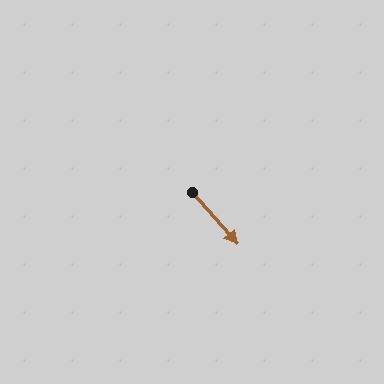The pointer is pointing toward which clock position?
Roughly 5 o'clock.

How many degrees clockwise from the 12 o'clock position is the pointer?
Approximately 139 degrees.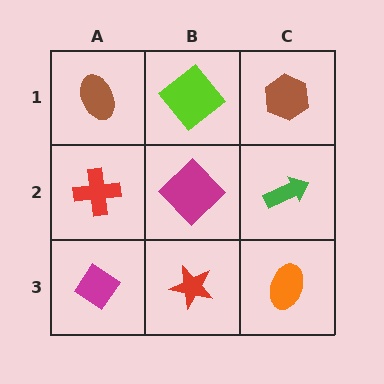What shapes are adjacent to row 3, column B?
A magenta diamond (row 2, column B), a magenta diamond (row 3, column A), an orange ellipse (row 3, column C).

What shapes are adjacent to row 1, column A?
A red cross (row 2, column A), a lime diamond (row 1, column B).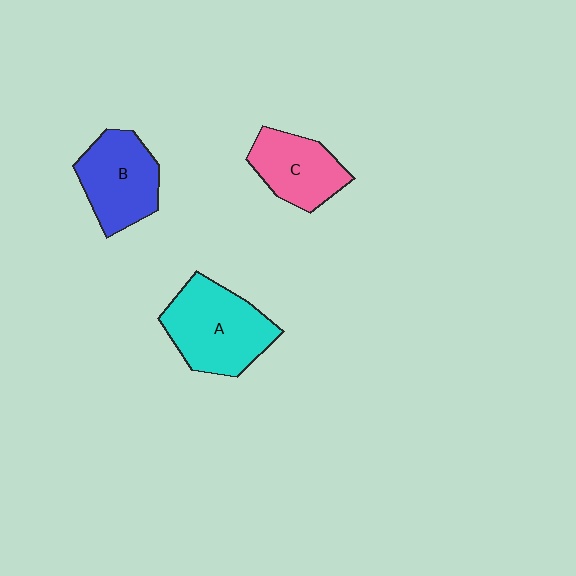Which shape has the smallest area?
Shape C (pink).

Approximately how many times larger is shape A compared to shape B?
Approximately 1.2 times.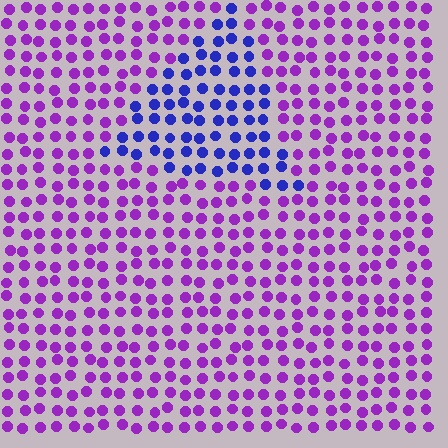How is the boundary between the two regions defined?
The boundary is defined purely by a slight shift in hue (about 48 degrees). Spacing, size, and orientation are identical on both sides.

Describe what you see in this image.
The image is filled with small purple elements in a uniform arrangement. A triangle-shaped region is visible where the elements are tinted to a slightly different hue, forming a subtle color boundary.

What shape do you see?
I see a triangle.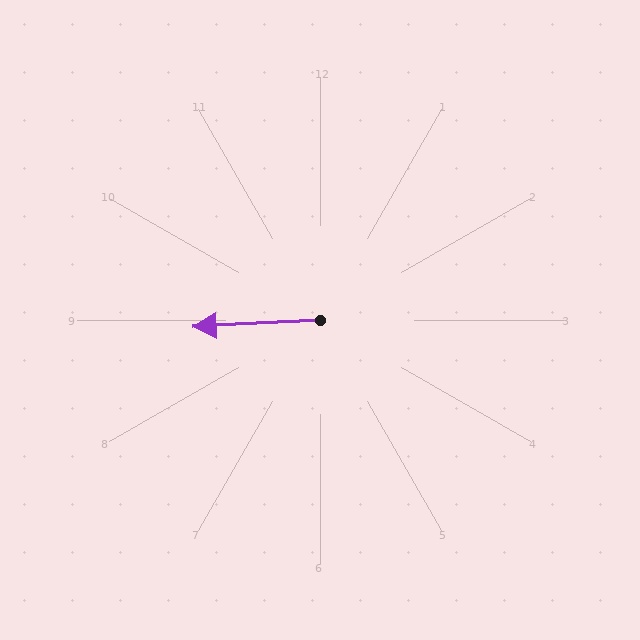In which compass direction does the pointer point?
West.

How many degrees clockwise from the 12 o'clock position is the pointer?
Approximately 267 degrees.